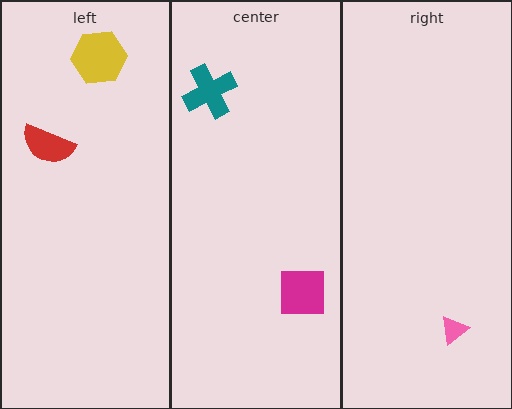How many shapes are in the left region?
2.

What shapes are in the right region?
The pink triangle.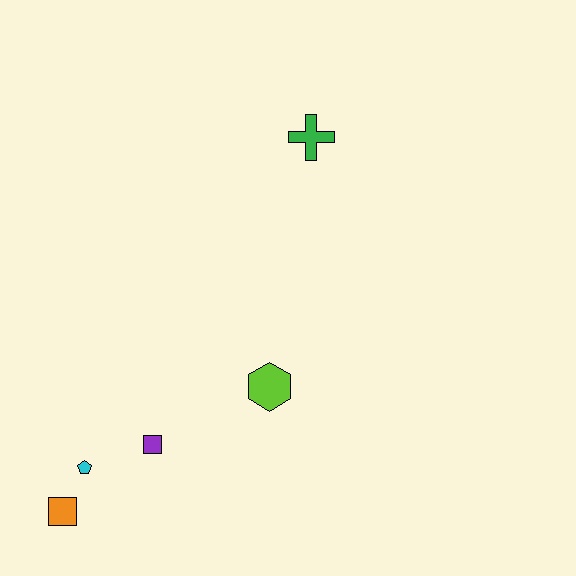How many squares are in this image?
There are 2 squares.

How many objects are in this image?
There are 5 objects.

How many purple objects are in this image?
There is 1 purple object.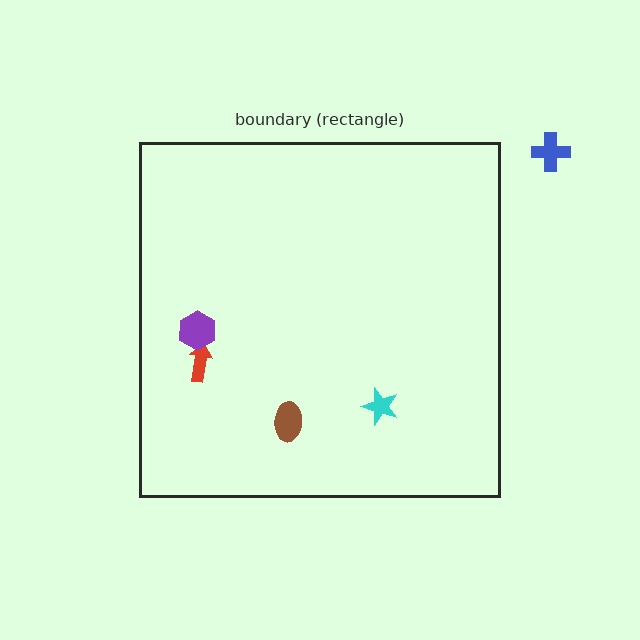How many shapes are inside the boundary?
4 inside, 1 outside.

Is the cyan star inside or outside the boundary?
Inside.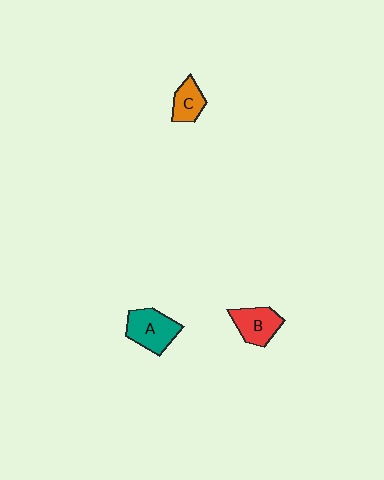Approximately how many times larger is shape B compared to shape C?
Approximately 1.4 times.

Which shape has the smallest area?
Shape C (orange).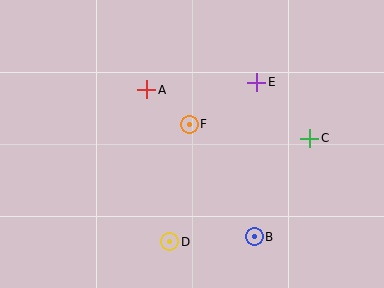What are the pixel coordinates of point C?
Point C is at (310, 138).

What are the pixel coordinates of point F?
Point F is at (189, 124).